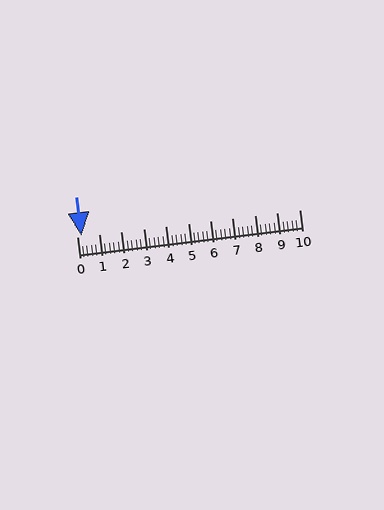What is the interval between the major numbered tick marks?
The major tick marks are spaced 1 units apart.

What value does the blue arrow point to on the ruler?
The blue arrow points to approximately 0.2.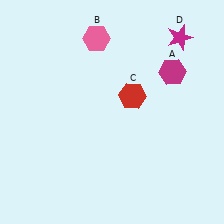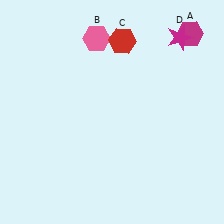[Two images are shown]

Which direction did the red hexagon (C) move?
The red hexagon (C) moved up.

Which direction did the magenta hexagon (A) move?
The magenta hexagon (A) moved up.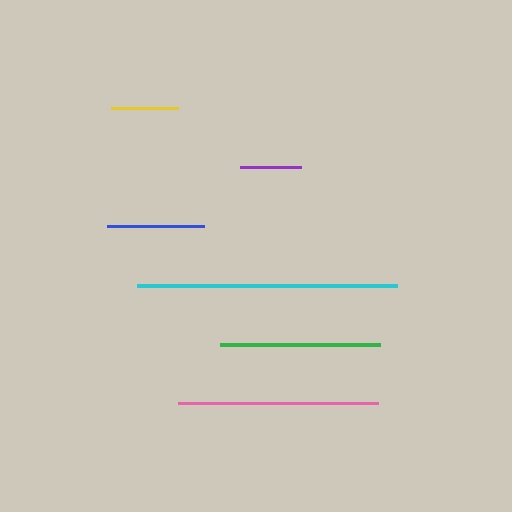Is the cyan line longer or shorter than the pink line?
The cyan line is longer than the pink line.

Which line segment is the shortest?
The purple line is the shortest at approximately 60 pixels.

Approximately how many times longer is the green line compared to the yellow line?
The green line is approximately 2.4 times the length of the yellow line.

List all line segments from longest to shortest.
From longest to shortest: cyan, pink, green, blue, yellow, purple.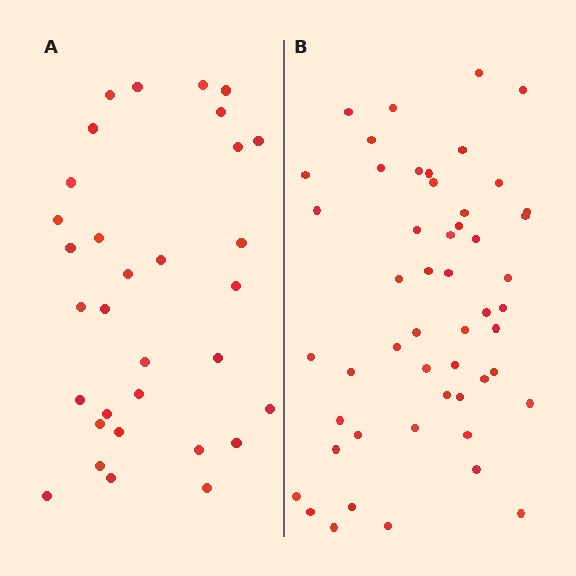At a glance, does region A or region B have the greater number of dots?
Region B (the right region) has more dots.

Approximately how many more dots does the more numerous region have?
Region B has approximately 20 more dots than region A.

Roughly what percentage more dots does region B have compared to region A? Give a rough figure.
About 60% more.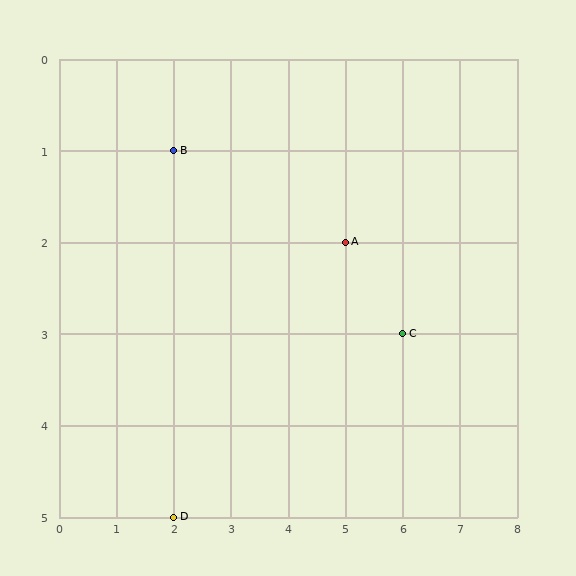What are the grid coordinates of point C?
Point C is at grid coordinates (6, 3).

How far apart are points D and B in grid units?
Points D and B are 4 rows apart.